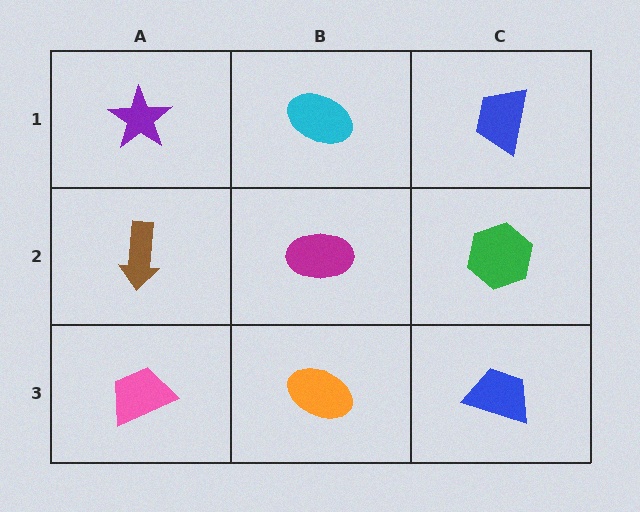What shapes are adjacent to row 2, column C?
A blue trapezoid (row 1, column C), a blue trapezoid (row 3, column C), a magenta ellipse (row 2, column B).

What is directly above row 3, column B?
A magenta ellipse.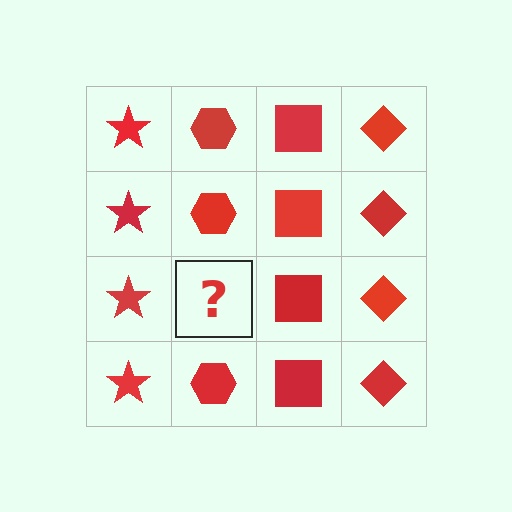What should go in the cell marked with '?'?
The missing cell should contain a red hexagon.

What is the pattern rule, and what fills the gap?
The rule is that each column has a consistent shape. The gap should be filled with a red hexagon.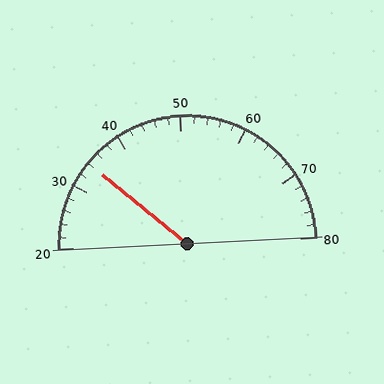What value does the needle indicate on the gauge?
The needle indicates approximately 34.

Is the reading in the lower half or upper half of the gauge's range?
The reading is in the lower half of the range (20 to 80).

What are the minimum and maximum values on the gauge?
The gauge ranges from 20 to 80.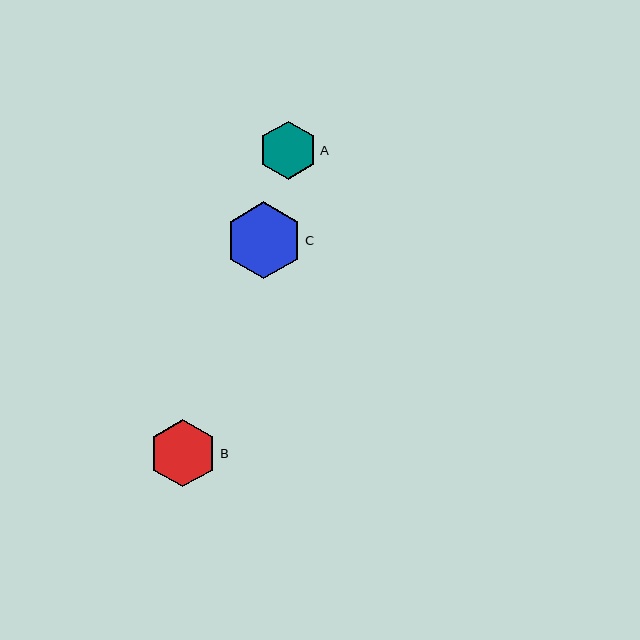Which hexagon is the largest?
Hexagon C is the largest with a size of approximately 77 pixels.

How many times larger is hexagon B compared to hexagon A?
Hexagon B is approximately 1.2 times the size of hexagon A.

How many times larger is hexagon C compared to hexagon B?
Hexagon C is approximately 1.1 times the size of hexagon B.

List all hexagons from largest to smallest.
From largest to smallest: C, B, A.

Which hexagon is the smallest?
Hexagon A is the smallest with a size of approximately 58 pixels.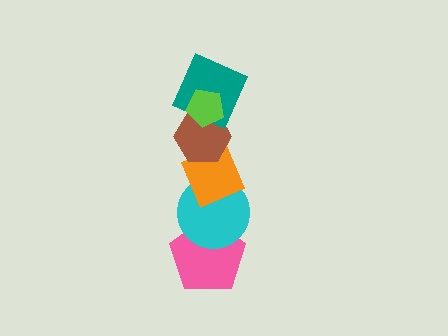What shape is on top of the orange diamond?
The brown hexagon is on top of the orange diamond.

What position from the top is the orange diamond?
The orange diamond is 4th from the top.